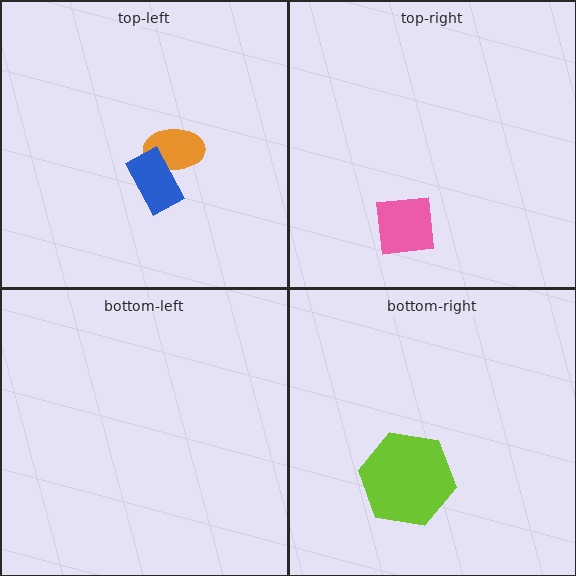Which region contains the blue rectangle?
The top-left region.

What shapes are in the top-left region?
The orange ellipse, the blue rectangle.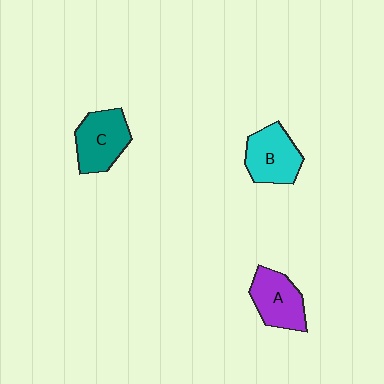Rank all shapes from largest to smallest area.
From largest to smallest: C (teal), B (cyan), A (purple).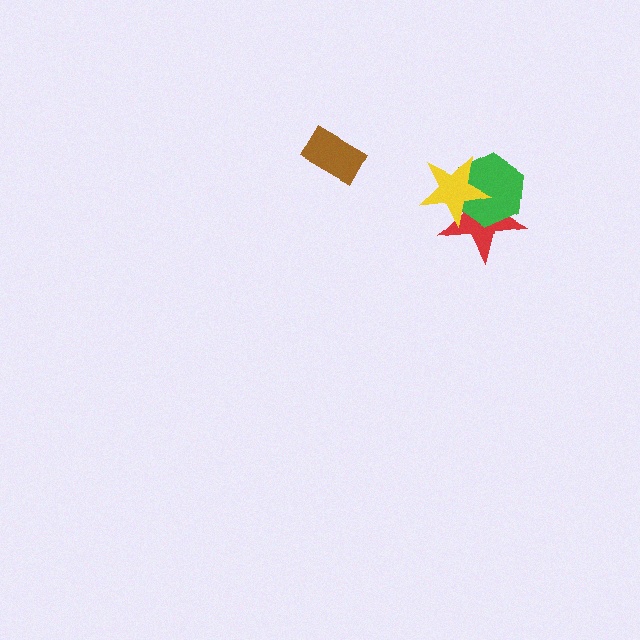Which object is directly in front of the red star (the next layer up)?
The green hexagon is directly in front of the red star.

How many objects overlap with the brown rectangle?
0 objects overlap with the brown rectangle.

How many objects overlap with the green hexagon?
2 objects overlap with the green hexagon.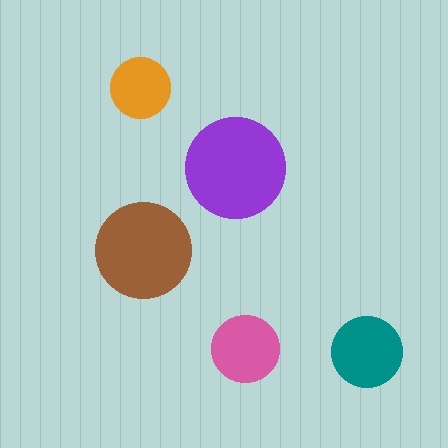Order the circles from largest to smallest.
the purple one, the brown one, the teal one, the pink one, the orange one.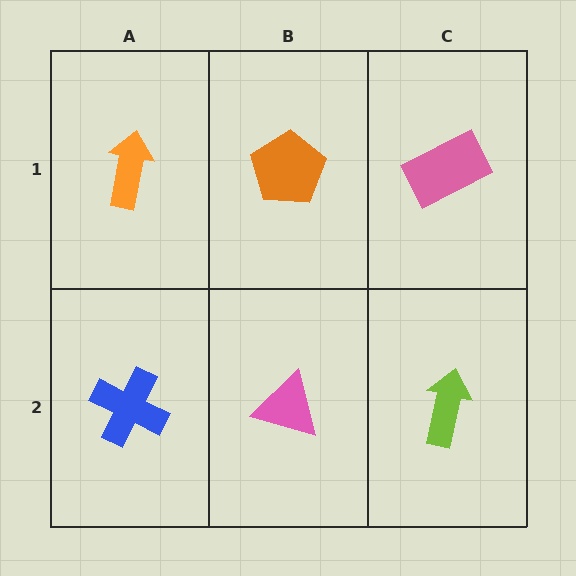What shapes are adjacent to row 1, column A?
A blue cross (row 2, column A), an orange pentagon (row 1, column B).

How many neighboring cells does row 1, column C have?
2.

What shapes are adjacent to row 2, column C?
A pink rectangle (row 1, column C), a pink triangle (row 2, column B).